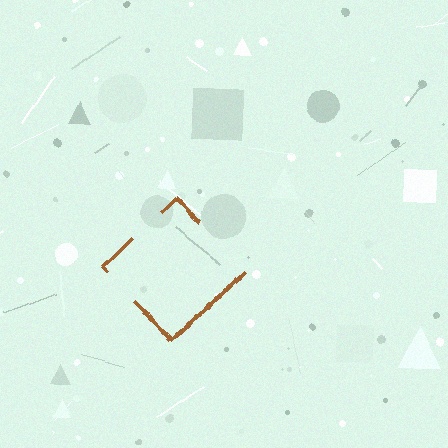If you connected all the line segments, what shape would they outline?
They would outline a diamond.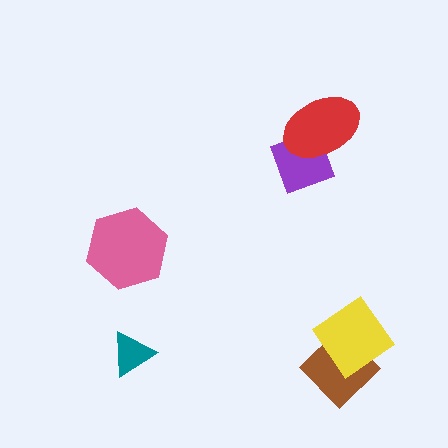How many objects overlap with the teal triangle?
0 objects overlap with the teal triangle.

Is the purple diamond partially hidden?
Yes, it is partially covered by another shape.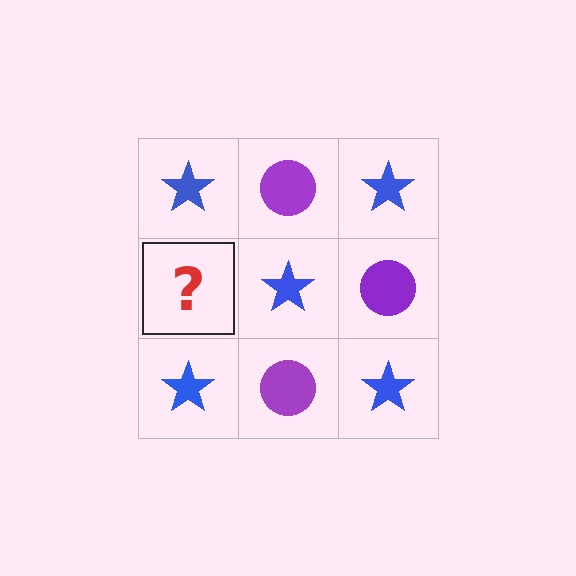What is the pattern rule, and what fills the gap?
The rule is that it alternates blue star and purple circle in a checkerboard pattern. The gap should be filled with a purple circle.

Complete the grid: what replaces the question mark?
The question mark should be replaced with a purple circle.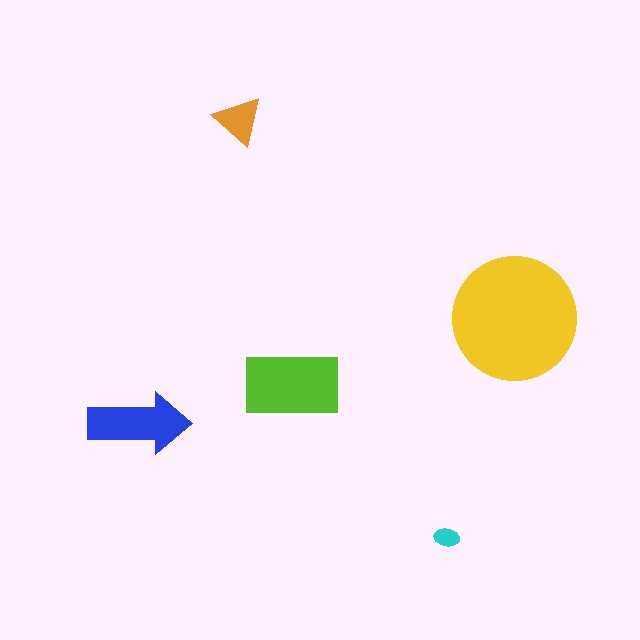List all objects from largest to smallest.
The yellow circle, the lime rectangle, the blue arrow, the orange triangle, the cyan ellipse.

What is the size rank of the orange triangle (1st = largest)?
4th.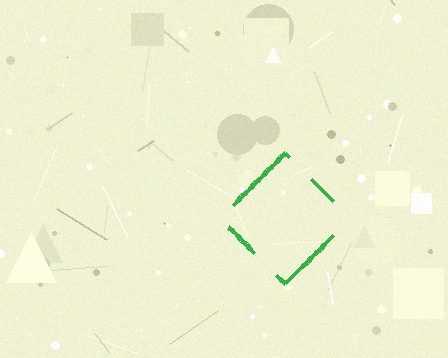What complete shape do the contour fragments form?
The contour fragments form a diamond.